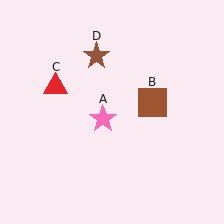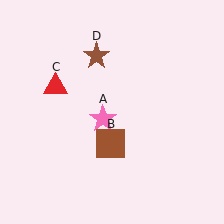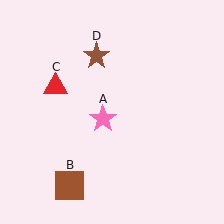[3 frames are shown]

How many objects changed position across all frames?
1 object changed position: brown square (object B).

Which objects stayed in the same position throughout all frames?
Pink star (object A) and red triangle (object C) and brown star (object D) remained stationary.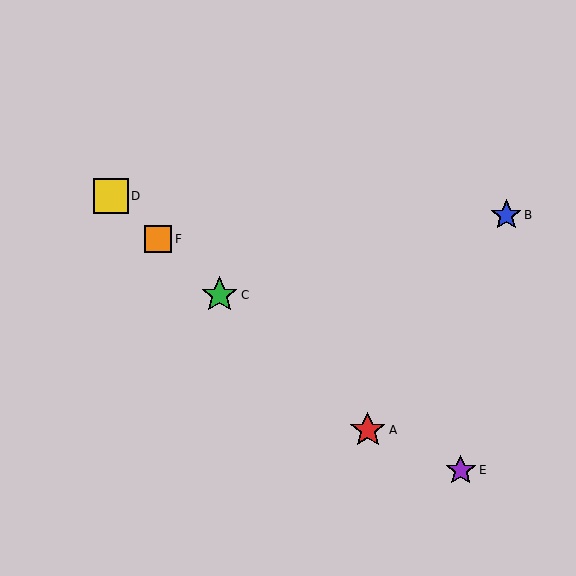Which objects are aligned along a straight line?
Objects A, C, D, F are aligned along a straight line.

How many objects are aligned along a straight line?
4 objects (A, C, D, F) are aligned along a straight line.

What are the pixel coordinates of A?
Object A is at (368, 430).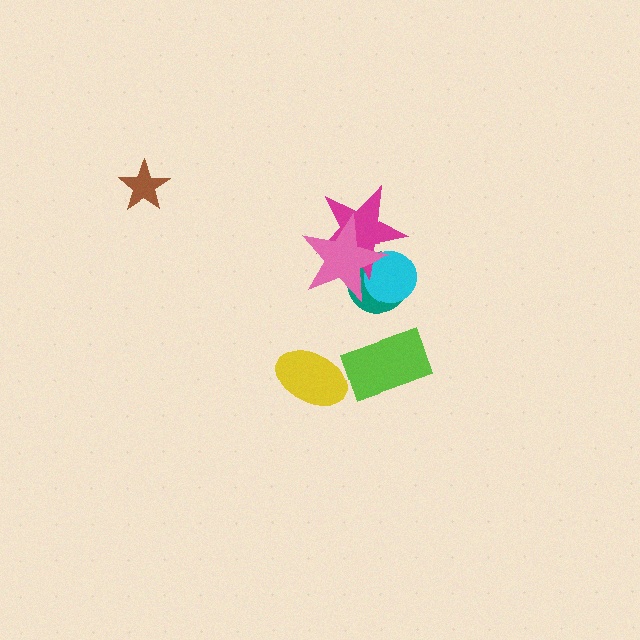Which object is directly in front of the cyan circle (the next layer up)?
The magenta star is directly in front of the cyan circle.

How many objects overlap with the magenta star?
3 objects overlap with the magenta star.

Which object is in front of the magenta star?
The pink star is in front of the magenta star.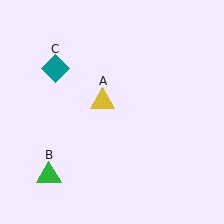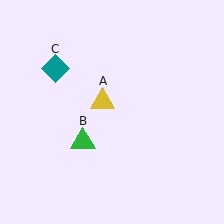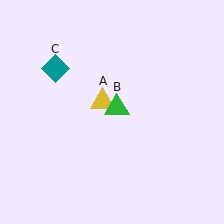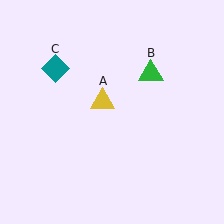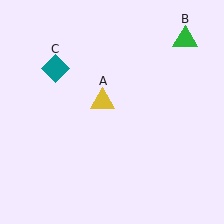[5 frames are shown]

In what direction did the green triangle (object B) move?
The green triangle (object B) moved up and to the right.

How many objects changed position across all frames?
1 object changed position: green triangle (object B).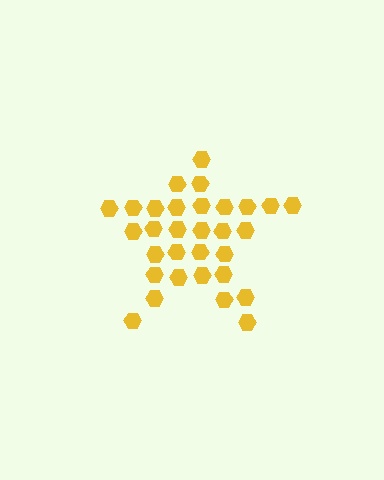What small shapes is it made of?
It is made of small hexagons.